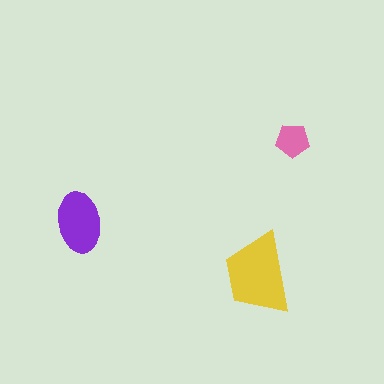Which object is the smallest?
The pink pentagon.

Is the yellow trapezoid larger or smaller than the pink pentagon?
Larger.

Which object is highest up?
The pink pentagon is topmost.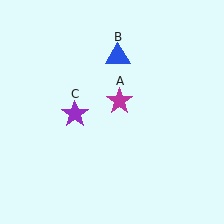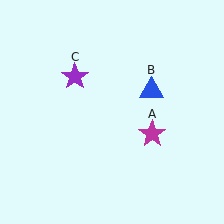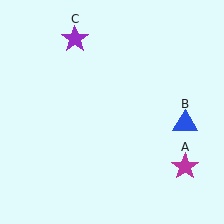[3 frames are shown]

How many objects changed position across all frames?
3 objects changed position: magenta star (object A), blue triangle (object B), purple star (object C).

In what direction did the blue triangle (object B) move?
The blue triangle (object B) moved down and to the right.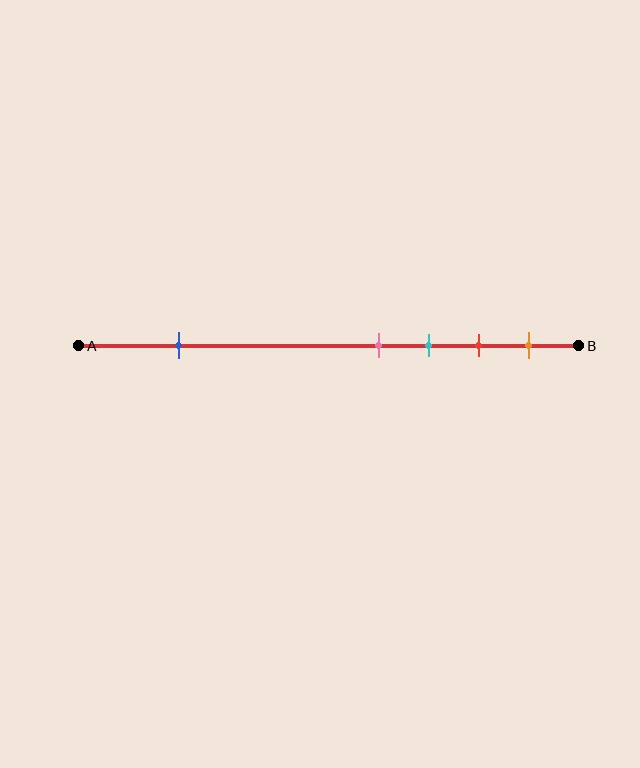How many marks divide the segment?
There are 5 marks dividing the segment.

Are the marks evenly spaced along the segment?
No, the marks are not evenly spaced.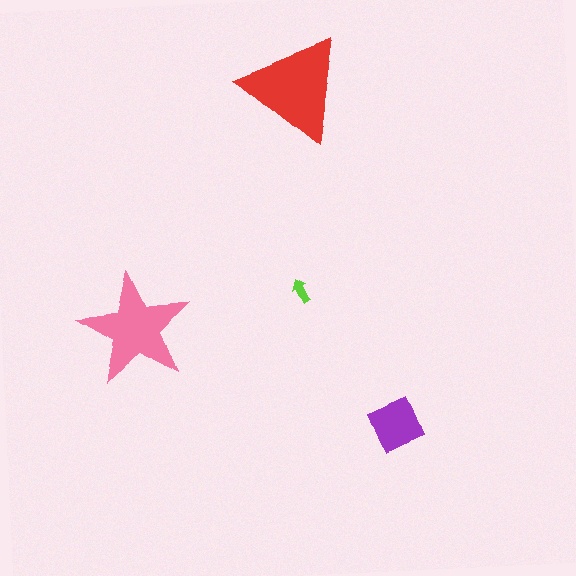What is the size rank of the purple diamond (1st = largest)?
3rd.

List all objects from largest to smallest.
The red triangle, the pink star, the purple diamond, the lime arrow.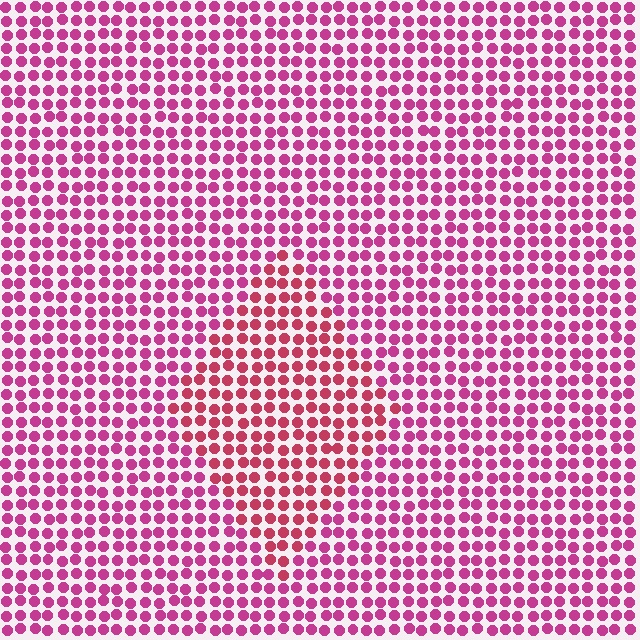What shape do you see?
I see a diamond.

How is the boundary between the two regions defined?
The boundary is defined purely by a slight shift in hue (about 23 degrees). Spacing, size, and orientation are identical on both sides.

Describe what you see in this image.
The image is filled with small magenta elements in a uniform arrangement. A diamond-shaped region is visible where the elements are tinted to a slightly different hue, forming a subtle color boundary.